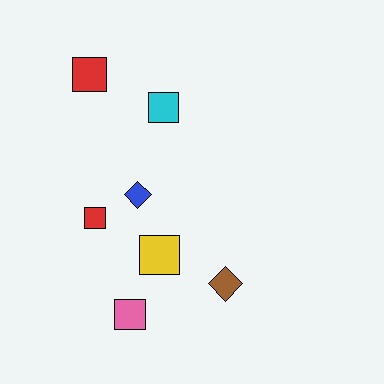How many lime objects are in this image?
There are no lime objects.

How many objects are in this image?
There are 7 objects.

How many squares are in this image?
There are 5 squares.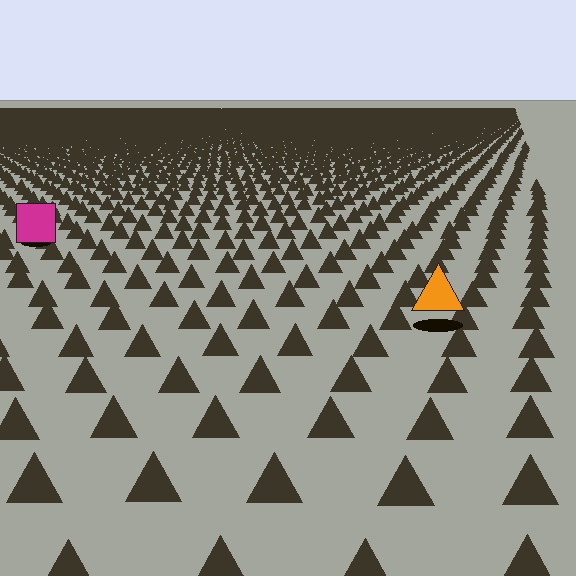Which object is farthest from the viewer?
The magenta square is farthest from the viewer. It appears smaller and the ground texture around it is denser.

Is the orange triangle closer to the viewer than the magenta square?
Yes. The orange triangle is closer — you can tell from the texture gradient: the ground texture is coarser near it.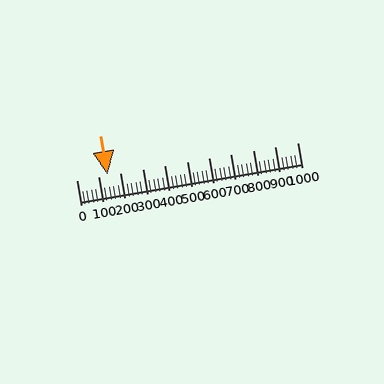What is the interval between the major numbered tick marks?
The major tick marks are spaced 100 units apart.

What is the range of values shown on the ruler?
The ruler shows values from 0 to 1000.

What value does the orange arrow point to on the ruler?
The orange arrow points to approximately 140.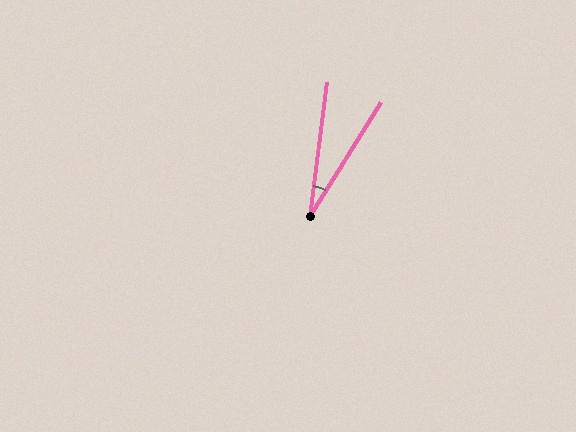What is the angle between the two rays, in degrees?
Approximately 25 degrees.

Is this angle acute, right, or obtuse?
It is acute.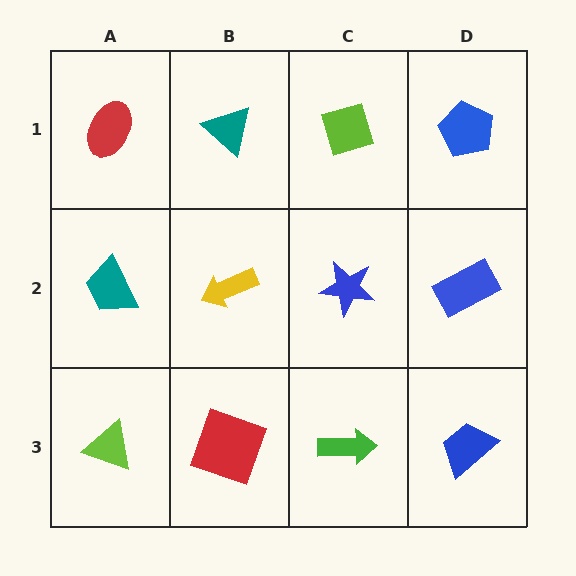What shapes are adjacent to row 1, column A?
A teal trapezoid (row 2, column A), a teal triangle (row 1, column B).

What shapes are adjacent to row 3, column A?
A teal trapezoid (row 2, column A), a red square (row 3, column B).